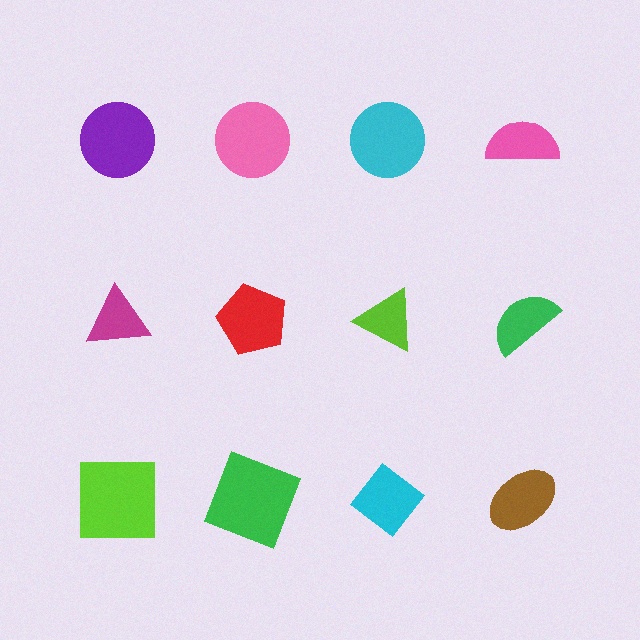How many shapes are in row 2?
4 shapes.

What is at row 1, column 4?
A pink semicircle.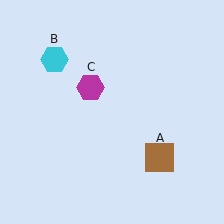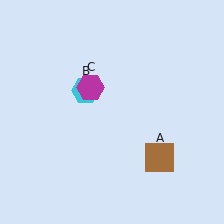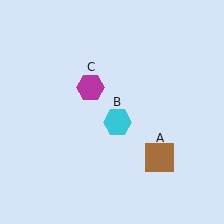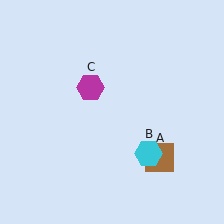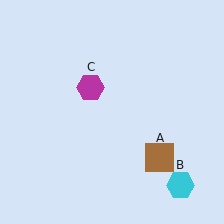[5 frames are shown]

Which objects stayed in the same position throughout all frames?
Brown square (object A) and magenta hexagon (object C) remained stationary.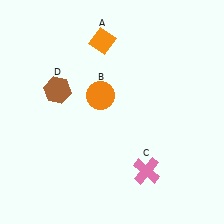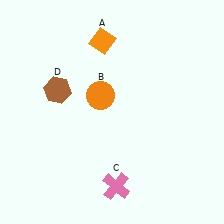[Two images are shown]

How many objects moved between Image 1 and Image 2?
1 object moved between the two images.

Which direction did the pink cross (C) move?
The pink cross (C) moved left.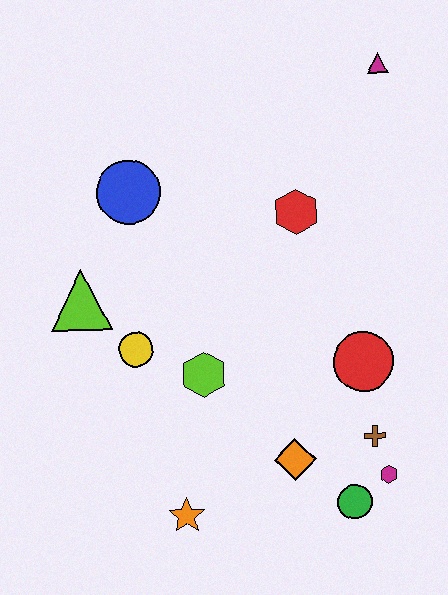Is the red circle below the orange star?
No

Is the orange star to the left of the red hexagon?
Yes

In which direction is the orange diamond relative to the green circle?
The orange diamond is to the left of the green circle.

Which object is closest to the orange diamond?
The green circle is closest to the orange diamond.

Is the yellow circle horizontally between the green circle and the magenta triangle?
No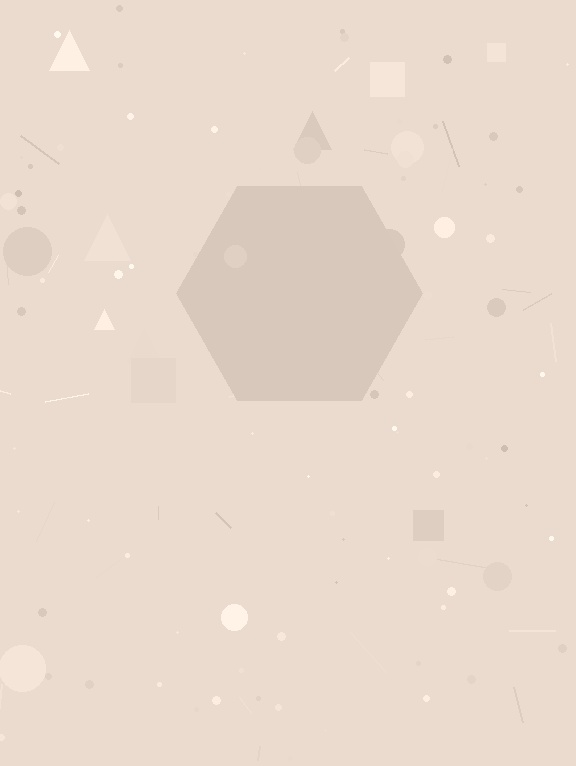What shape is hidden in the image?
A hexagon is hidden in the image.